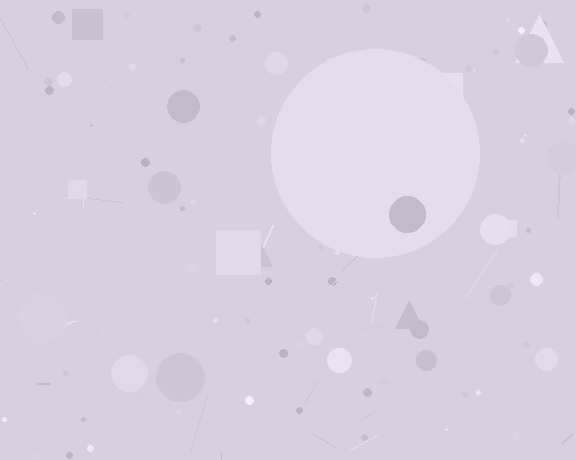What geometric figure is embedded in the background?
A circle is embedded in the background.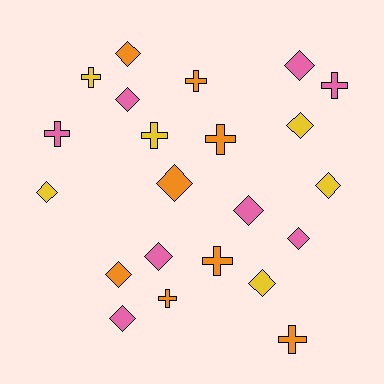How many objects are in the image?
There are 22 objects.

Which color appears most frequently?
Pink, with 8 objects.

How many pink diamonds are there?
There are 6 pink diamonds.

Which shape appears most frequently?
Diamond, with 13 objects.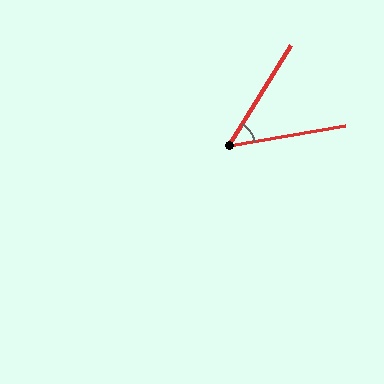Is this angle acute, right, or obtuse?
It is acute.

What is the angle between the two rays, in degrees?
Approximately 48 degrees.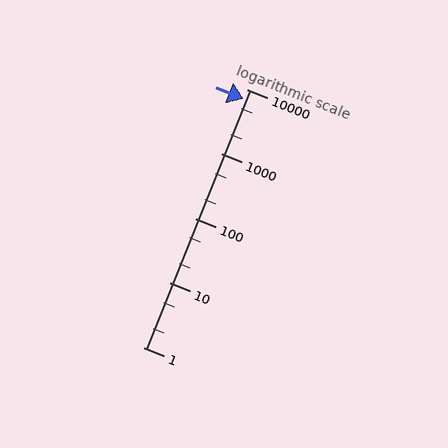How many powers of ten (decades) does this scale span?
The scale spans 4 decades, from 1 to 10000.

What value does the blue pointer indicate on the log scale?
The pointer indicates approximately 7100.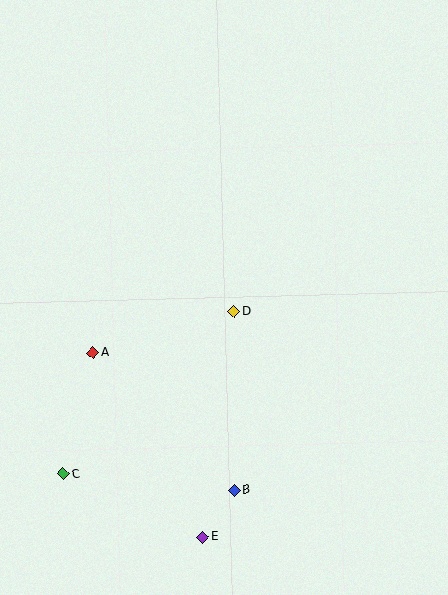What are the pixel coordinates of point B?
Point B is at (234, 490).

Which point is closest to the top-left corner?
Point A is closest to the top-left corner.